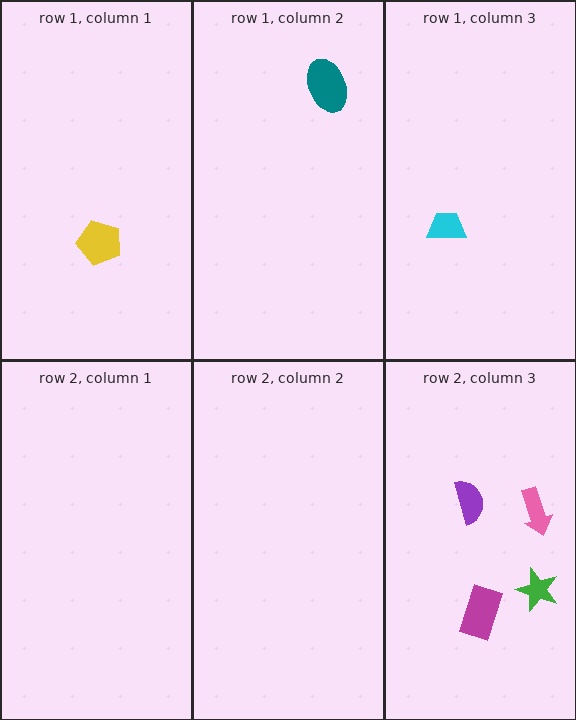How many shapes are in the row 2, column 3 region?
4.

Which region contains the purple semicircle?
The row 2, column 3 region.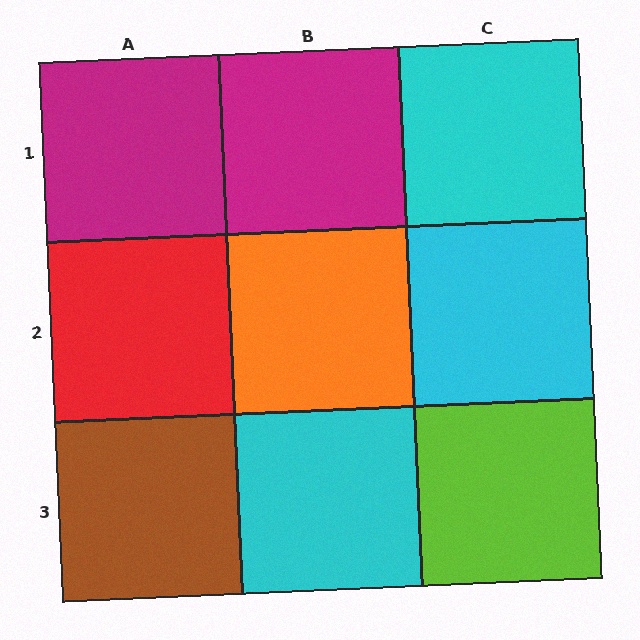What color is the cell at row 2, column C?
Cyan.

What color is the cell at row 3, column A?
Brown.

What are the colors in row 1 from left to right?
Magenta, magenta, cyan.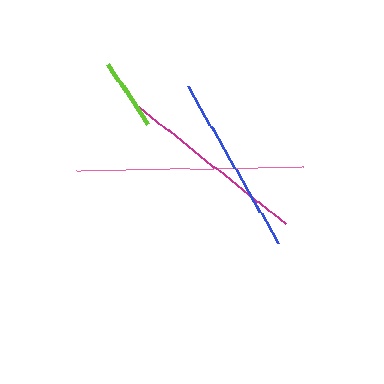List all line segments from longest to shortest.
From longest to shortest: pink, magenta, blue, lime.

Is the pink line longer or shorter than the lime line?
The pink line is longer than the lime line.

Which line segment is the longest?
The pink line is the longest at approximately 227 pixels.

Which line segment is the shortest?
The lime line is the shortest at approximately 72 pixels.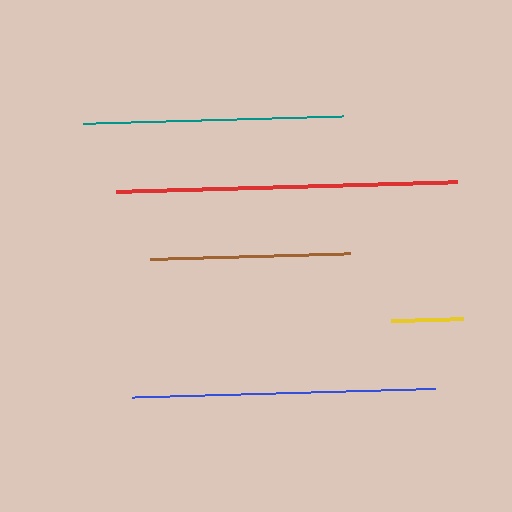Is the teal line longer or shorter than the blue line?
The blue line is longer than the teal line.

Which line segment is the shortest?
The yellow line is the shortest at approximately 72 pixels.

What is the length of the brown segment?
The brown segment is approximately 200 pixels long.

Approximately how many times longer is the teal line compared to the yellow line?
The teal line is approximately 3.6 times the length of the yellow line.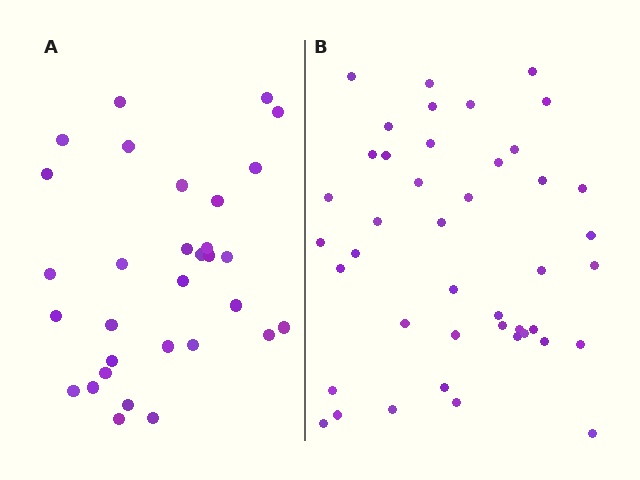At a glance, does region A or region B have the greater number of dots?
Region B (the right region) has more dots.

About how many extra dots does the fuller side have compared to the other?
Region B has roughly 12 or so more dots than region A.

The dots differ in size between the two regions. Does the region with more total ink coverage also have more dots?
No. Region A has more total ink coverage because its dots are larger, but region B actually contains more individual dots. Total area can be misleading — the number of items is what matters here.